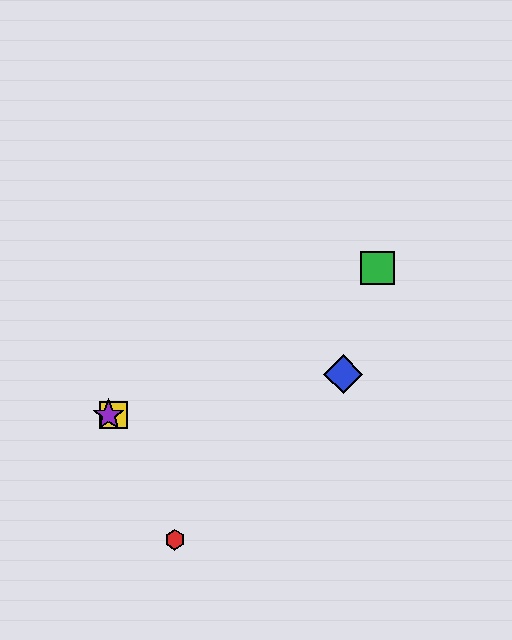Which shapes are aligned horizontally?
The yellow square, the purple star are aligned horizontally.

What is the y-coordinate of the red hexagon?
The red hexagon is at y≈540.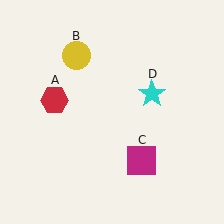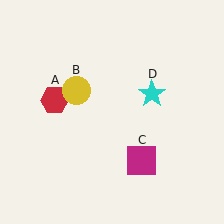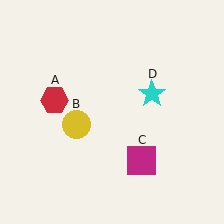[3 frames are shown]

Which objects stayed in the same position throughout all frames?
Red hexagon (object A) and magenta square (object C) and cyan star (object D) remained stationary.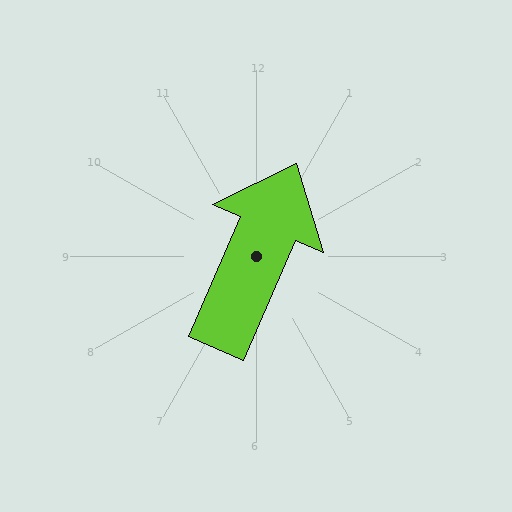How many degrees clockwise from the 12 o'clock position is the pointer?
Approximately 23 degrees.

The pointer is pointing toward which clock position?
Roughly 1 o'clock.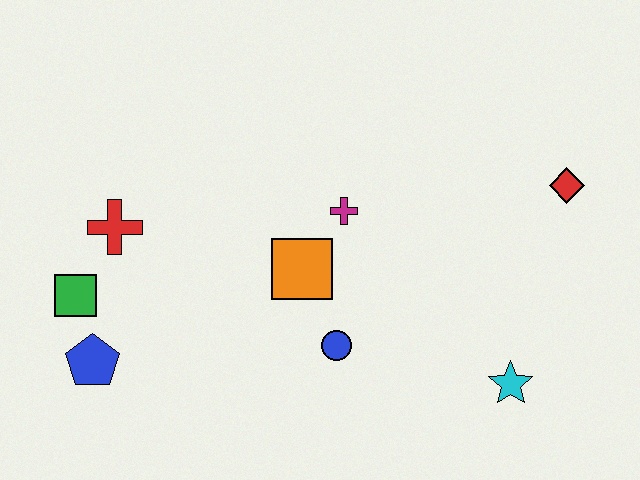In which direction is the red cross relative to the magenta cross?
The red cross is to the left of the magenta cross.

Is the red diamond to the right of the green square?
Yes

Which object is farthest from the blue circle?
The red diamond is farthest from the blue circle.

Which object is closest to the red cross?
The green square is closest to the red cross.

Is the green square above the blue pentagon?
Yes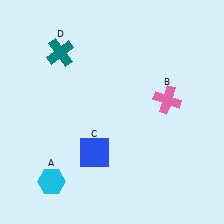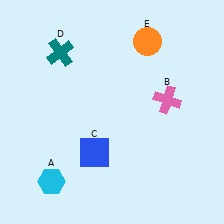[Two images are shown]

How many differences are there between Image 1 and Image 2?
There is 1 difference between the two images.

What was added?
An orange circle (E) was added in Image 2.